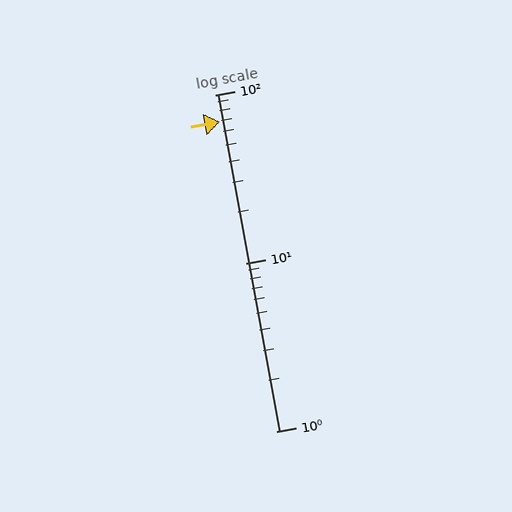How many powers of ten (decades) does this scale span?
The scale spans 2 decades, from 1 to 100.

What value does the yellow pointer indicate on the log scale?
The pointer indicates approximately 69.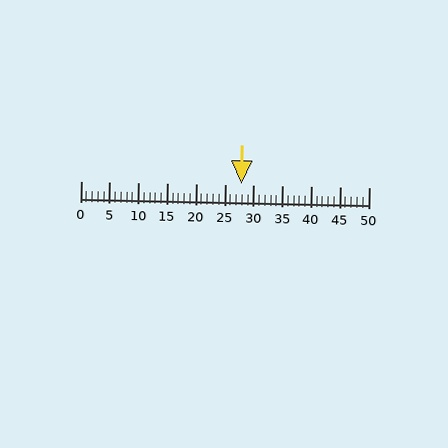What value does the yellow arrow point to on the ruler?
The yellow arrow points to approximately 28.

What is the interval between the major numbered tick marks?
The major tick marks are spaced 5 units apart.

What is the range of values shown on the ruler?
The ruler shows values from 0 to 50.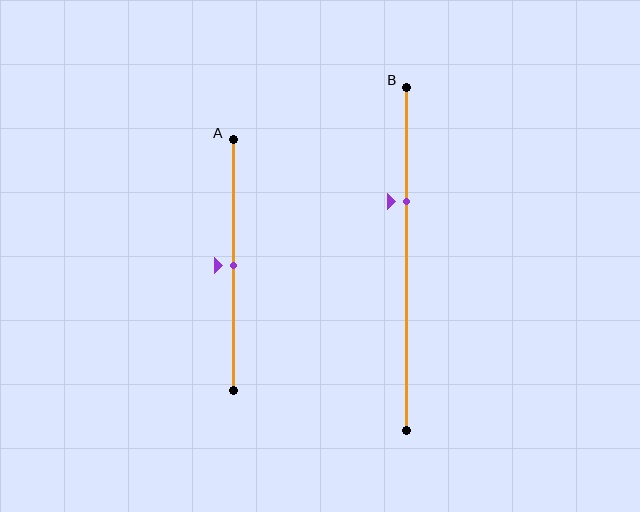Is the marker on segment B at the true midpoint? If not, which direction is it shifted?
No, the marker on segment B is shifted upward by about 17% of the segment length.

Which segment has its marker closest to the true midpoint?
Segment A has its marker closest to the true midpoint.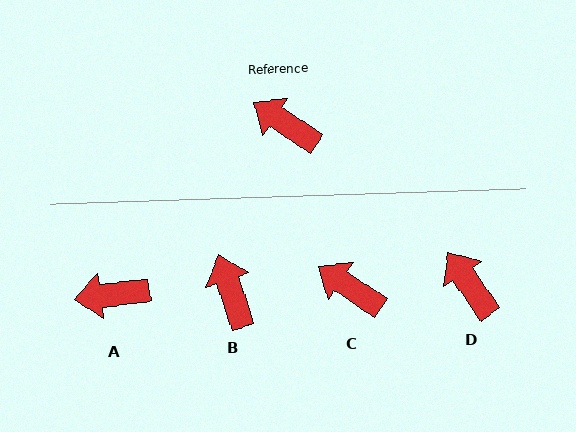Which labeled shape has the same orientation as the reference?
C.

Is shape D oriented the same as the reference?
No, it is off by about 22 degrees.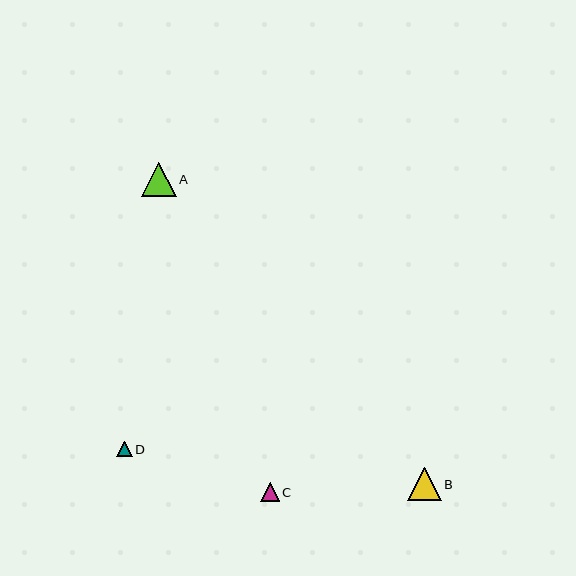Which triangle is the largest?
Triangle A is the largest with a size of approximately 35 pixels.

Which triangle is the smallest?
Triangle D is the smallest with a size of approximately 15 pixels.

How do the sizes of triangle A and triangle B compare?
Triangle A and triangle B are approximately the same size.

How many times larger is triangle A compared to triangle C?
Triangle A is approximately 1.8 times the size of triangle C.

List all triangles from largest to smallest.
From largest to smallest: A, B, C, D.